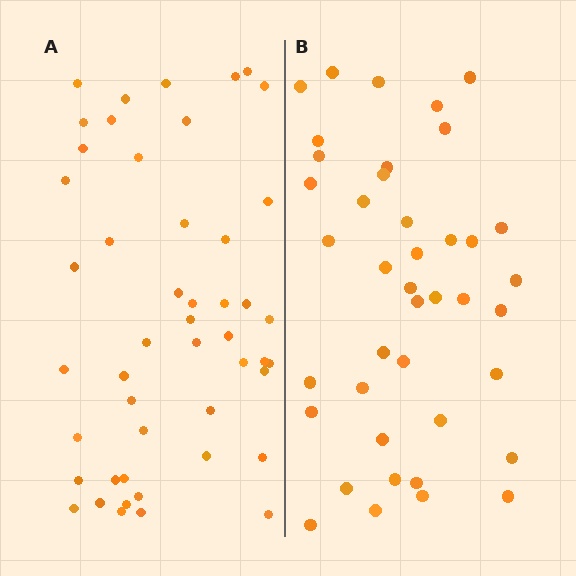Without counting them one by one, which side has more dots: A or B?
Region A (the left region) has more dots.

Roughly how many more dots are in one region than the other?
Region A has roughly 8 or so more dots than region B.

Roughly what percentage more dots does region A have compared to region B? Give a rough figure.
About 15% more.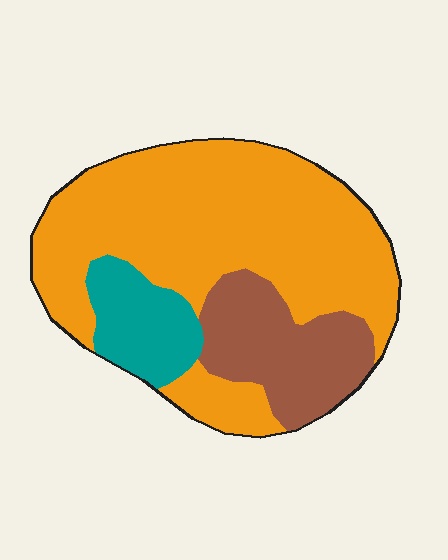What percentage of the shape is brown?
Brown covers 21% of the shape.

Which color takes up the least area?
Teal, at roughly 15%.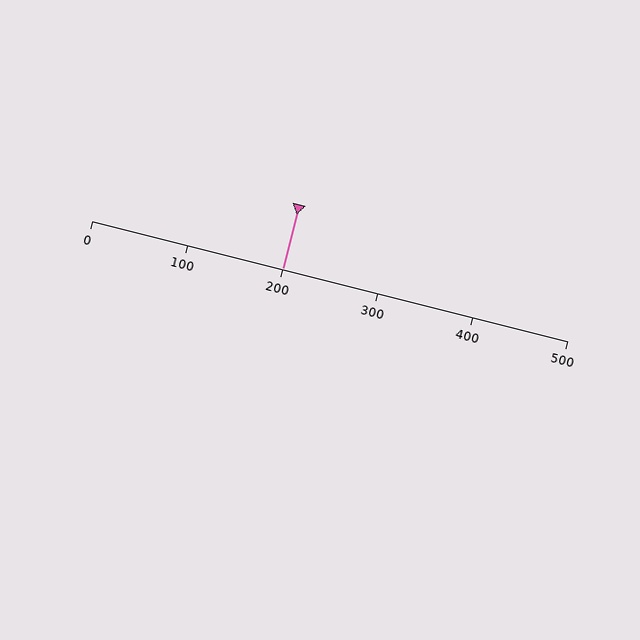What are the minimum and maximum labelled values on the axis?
The axis runs from 0 to 500.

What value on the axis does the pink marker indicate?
The marker indicates approximately 200.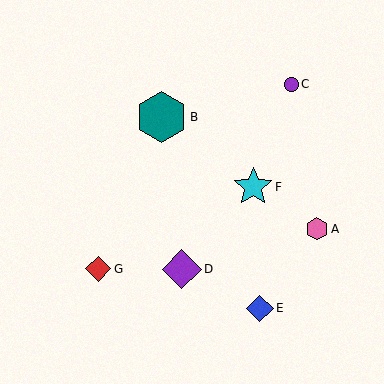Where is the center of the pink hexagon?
The center of the pink hexagon is at (317, 229).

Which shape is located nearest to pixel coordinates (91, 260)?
The red diamond (labeled G) at (98, 269) is nearest to that location.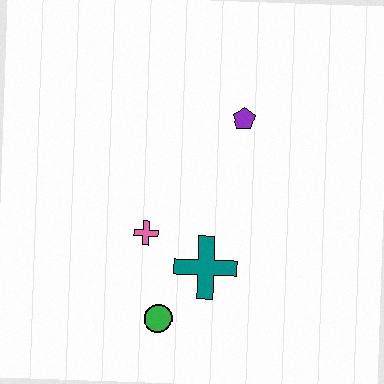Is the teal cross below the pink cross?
Yes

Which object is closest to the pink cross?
The teal cross is closest to the pink cross.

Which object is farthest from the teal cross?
The purple pentagon is farthest from the teal cross.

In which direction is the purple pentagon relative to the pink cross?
The purple pentagon is above the pink cross.